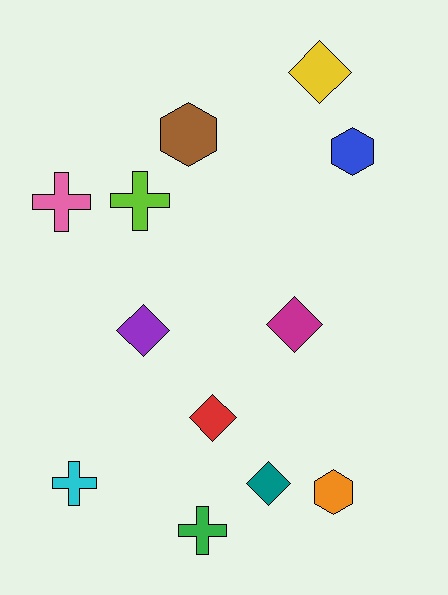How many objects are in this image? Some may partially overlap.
There are 12 objects.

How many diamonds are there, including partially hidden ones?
There are 5 diamonds.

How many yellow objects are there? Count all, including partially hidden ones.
There is 1 yellow object.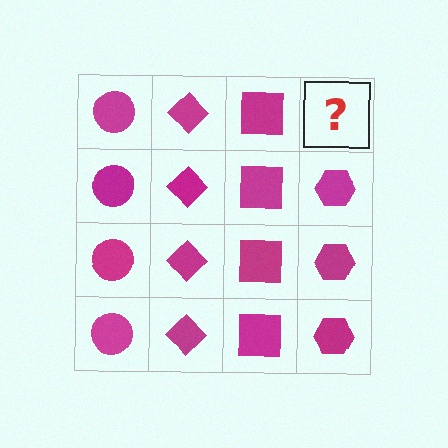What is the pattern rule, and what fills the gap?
The rule is that each column has a consistent shape. The gap should be filled with a magenta hexagon.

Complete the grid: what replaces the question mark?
The question mark should be replaced with a magenta hexagon.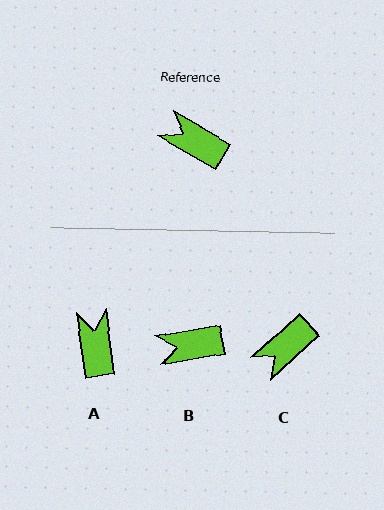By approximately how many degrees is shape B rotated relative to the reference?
Approximately 41 degrees counter-clockwise.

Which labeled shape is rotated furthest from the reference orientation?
C, about 73 degrees away.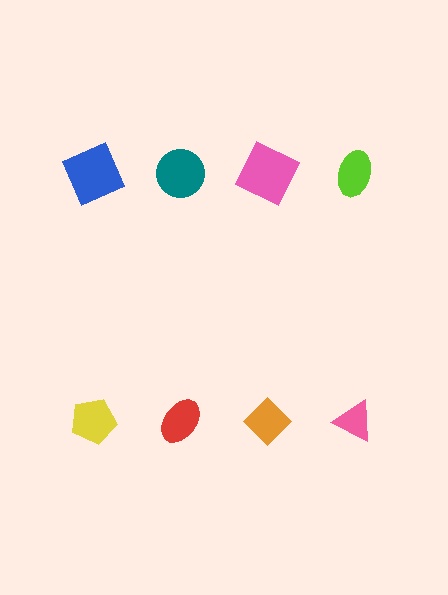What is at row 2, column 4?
A pink triangle.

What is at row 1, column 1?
A blue square.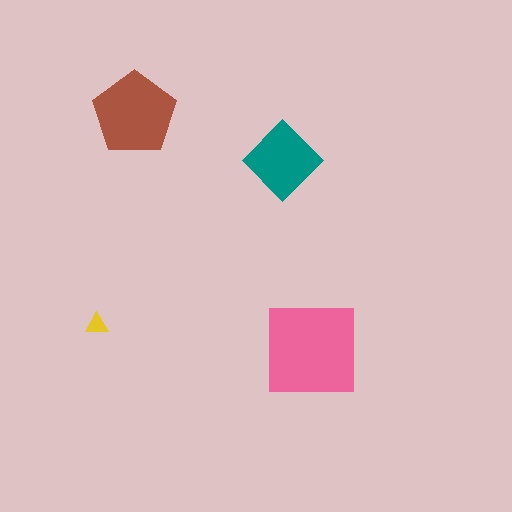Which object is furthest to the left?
The yellow triangle is leftmost.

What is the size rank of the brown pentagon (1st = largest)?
2nd.